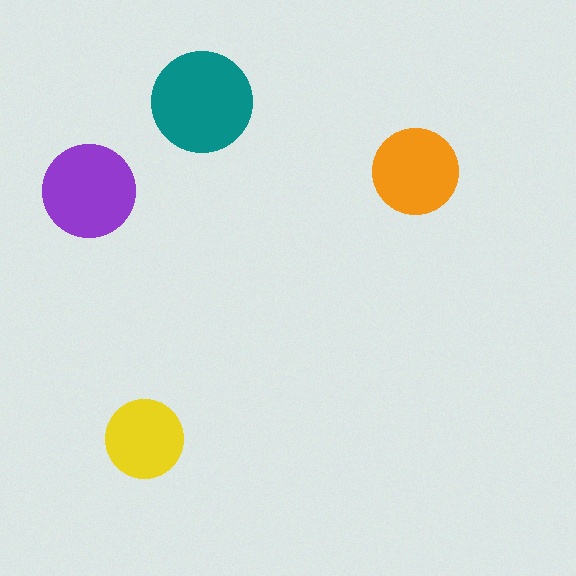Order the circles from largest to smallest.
the teal one, the purple one, the orange one, the yellow one.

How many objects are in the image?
There are 4 objects in the image.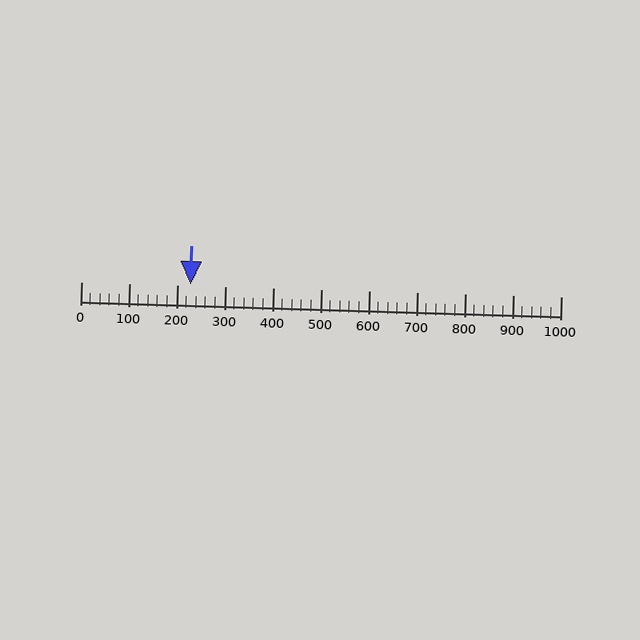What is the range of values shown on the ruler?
The ruler shows values from 0 to 1000.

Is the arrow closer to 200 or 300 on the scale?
The arrow is closer to 200.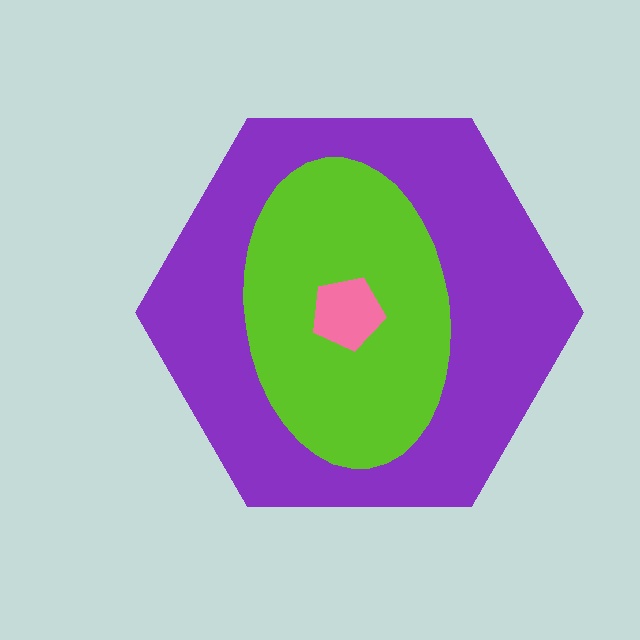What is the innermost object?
The pink pentagon.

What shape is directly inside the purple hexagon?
The lime ellipse.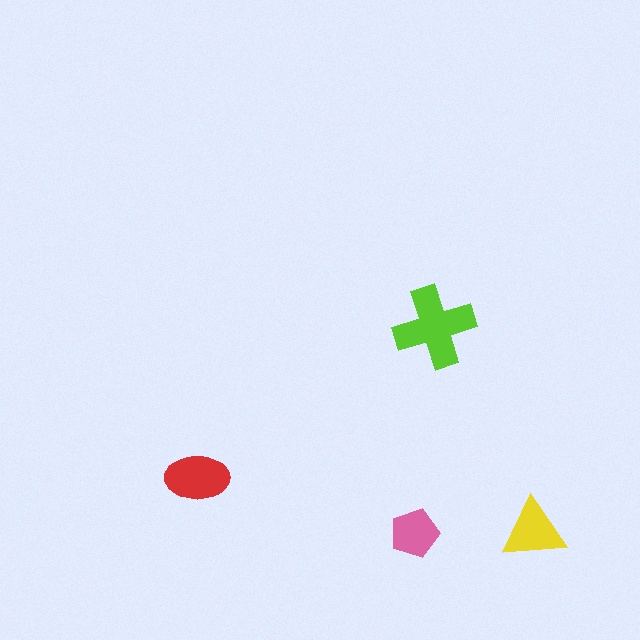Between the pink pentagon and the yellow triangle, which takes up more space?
The yellow triangle.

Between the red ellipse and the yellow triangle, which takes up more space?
The red ellipse.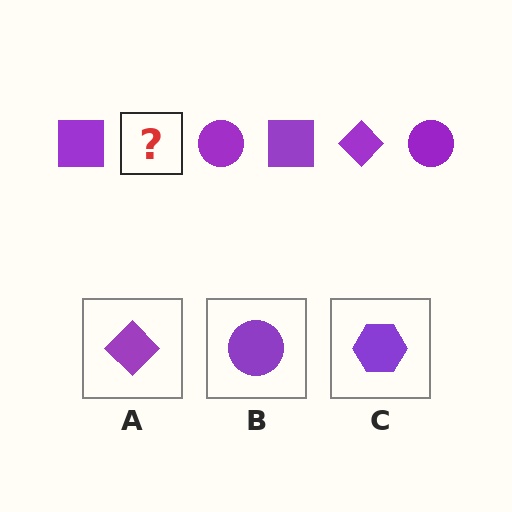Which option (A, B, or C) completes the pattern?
A.